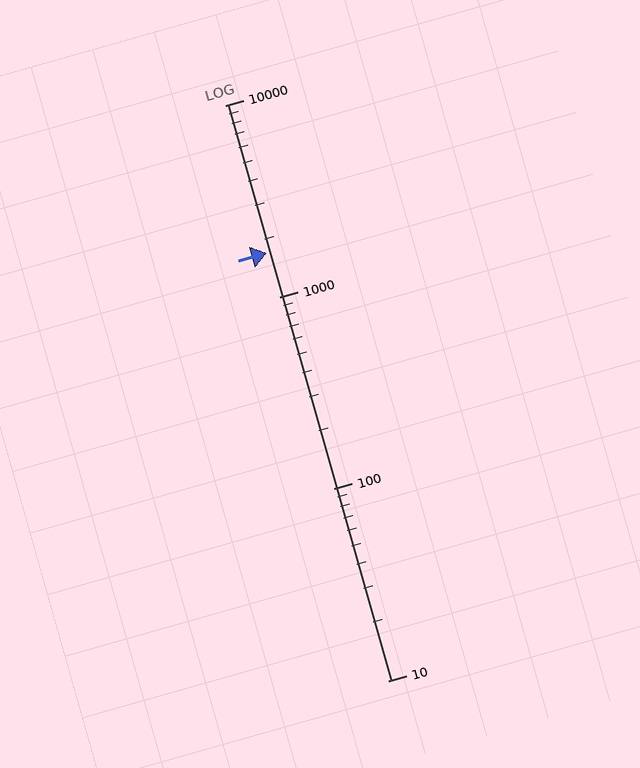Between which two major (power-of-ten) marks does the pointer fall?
The pointer is between 1000 and 10000.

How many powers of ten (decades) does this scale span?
The scale spans 3 decades, from 10 to 10000.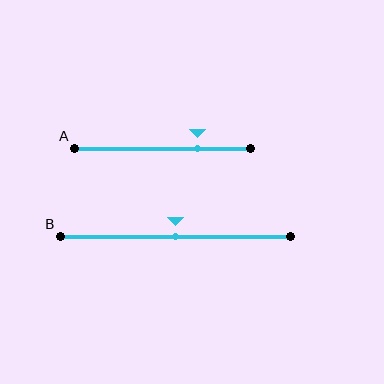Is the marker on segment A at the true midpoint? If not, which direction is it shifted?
No, the marker on segment A is shifted to the right by about 20% of the segment length.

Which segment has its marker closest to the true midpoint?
Segment B has its marker closest to the true midpoint.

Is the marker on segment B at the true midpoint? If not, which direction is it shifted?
Yes, the marker on segment B is at the true midpoint.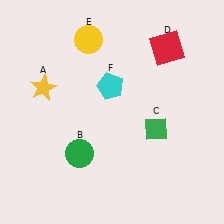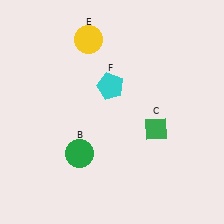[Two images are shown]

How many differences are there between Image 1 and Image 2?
There are 2 differences between the two images.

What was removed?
The red square (D), the yellow star (A) were removed in Image 2.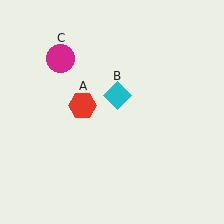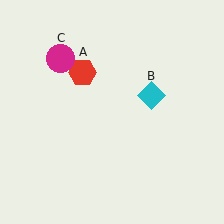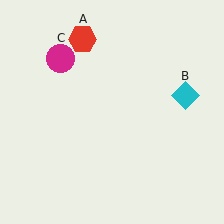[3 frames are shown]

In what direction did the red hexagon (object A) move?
The red hexagon (object A) moved up.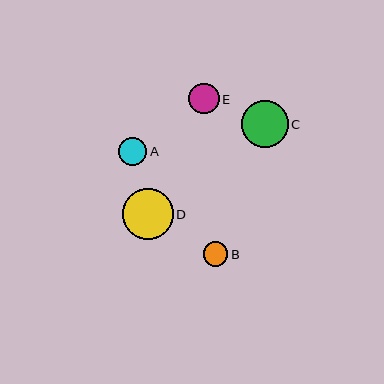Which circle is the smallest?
Circle B is the smallest with a size of approximately 24 pixels.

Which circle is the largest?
Circle D is the largest with a size of approximately 51 pixels.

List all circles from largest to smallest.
From largest to smallest: D, C, E, A, B.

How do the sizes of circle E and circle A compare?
Circle E and circle A are approximately the same size.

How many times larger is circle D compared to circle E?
Circle D is approximately 1.7 times the size of circle E.